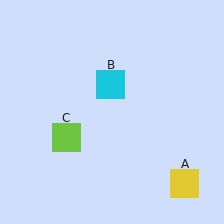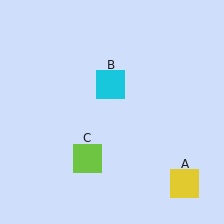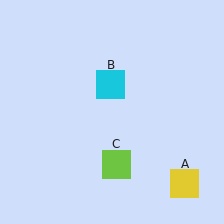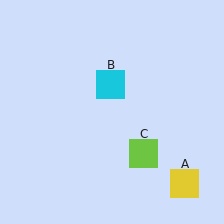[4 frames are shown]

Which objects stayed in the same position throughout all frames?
Yellow square (object A) and cyan square (object B) remained stationary.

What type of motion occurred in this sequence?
The lime square (object C) rotated counterclockwise around the center of the scene.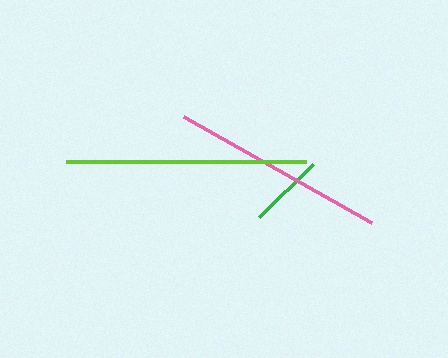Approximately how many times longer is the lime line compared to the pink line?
The lime line is approximately 1.1 times the length of the pink line.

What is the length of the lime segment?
The lime segment is approximately 240 pixels long.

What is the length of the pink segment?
The pink segment is approximately 216 pixels long.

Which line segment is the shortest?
The green line is the shortest at approximately 75 pixels.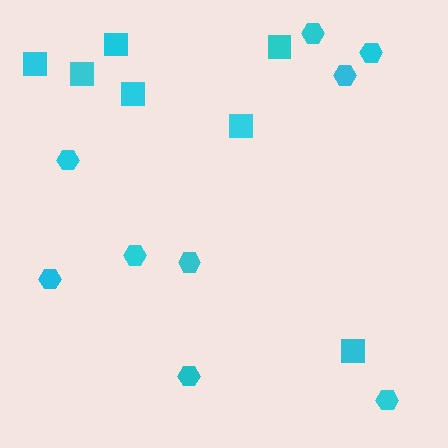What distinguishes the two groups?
There are 2 groups: one group of squares (7) and one group of hexagons (9).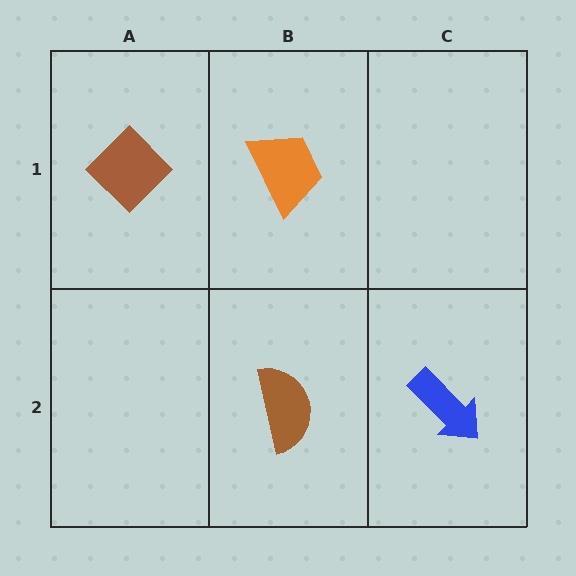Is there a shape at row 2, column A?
No, that cell is empty.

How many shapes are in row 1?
2 shapes.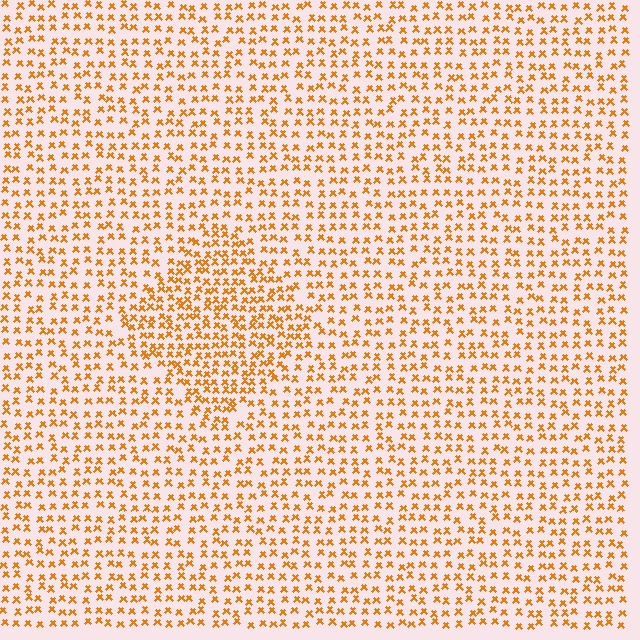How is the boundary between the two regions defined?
The boundary is defined by a change in element density (approximately 1.6x ratio). All elements are the same color, size, and shape.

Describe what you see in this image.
The image contains small orange elements arranged at two different densities. A diamond-shaped region is visible where the elements are more densely packed than the surrounding area.